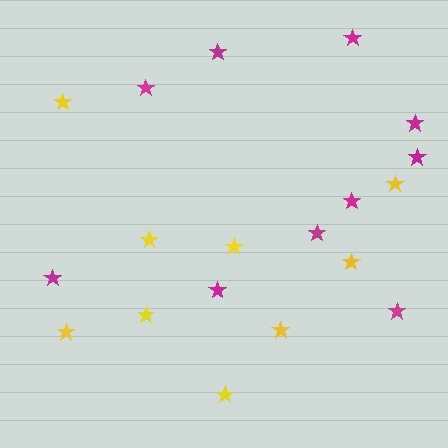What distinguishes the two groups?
There are 2 groups: one group of yellow stars (9) and one group of magenta stars (10).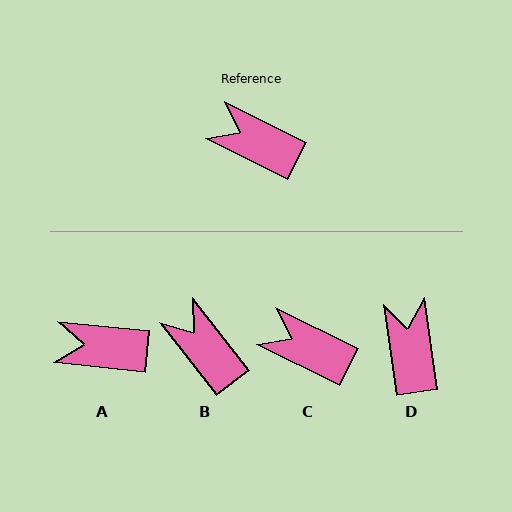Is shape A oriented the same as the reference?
No, it is off by about 21 degrees.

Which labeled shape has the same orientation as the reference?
C.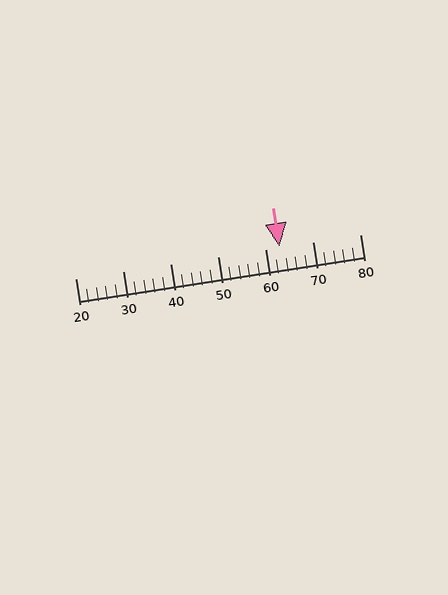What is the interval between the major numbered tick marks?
The major tick marks are spaced 10 units apart.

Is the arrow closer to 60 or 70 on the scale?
The arrow is closer to 60.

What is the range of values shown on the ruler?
The ruler shows values from 20 to 80.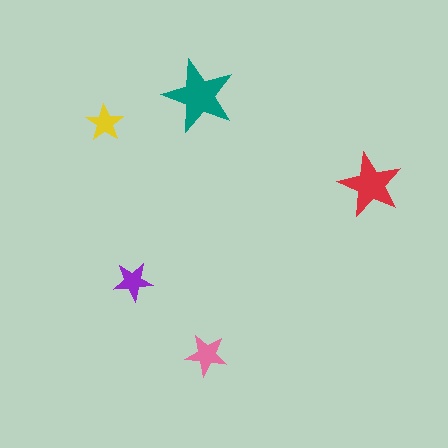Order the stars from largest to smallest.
the teal one, the red one, the pink one, the purple one, the yellow one.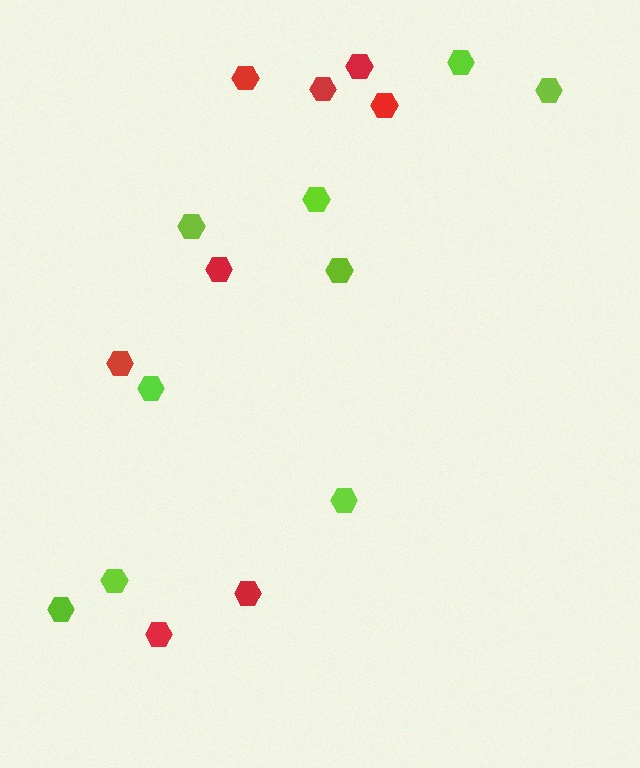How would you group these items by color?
There are 2 groups: one group of red hexagons (8) and one group of lime hexagons (9).